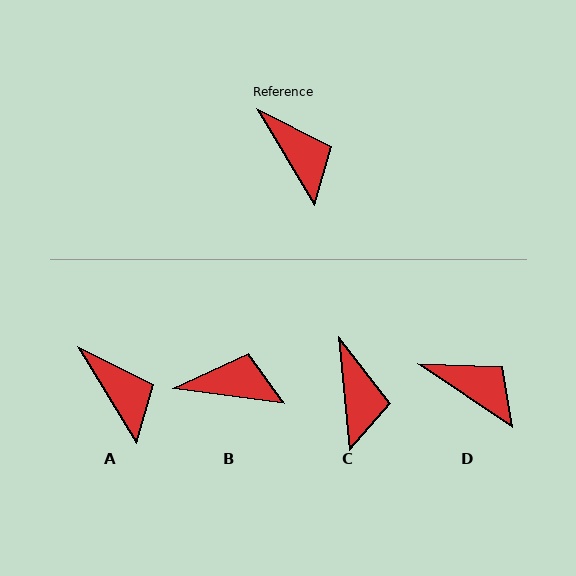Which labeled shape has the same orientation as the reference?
A.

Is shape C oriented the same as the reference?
No, it is off by about 25 degrees.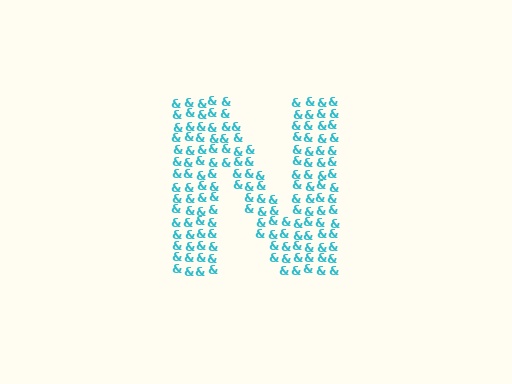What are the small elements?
The small elements are ampersands.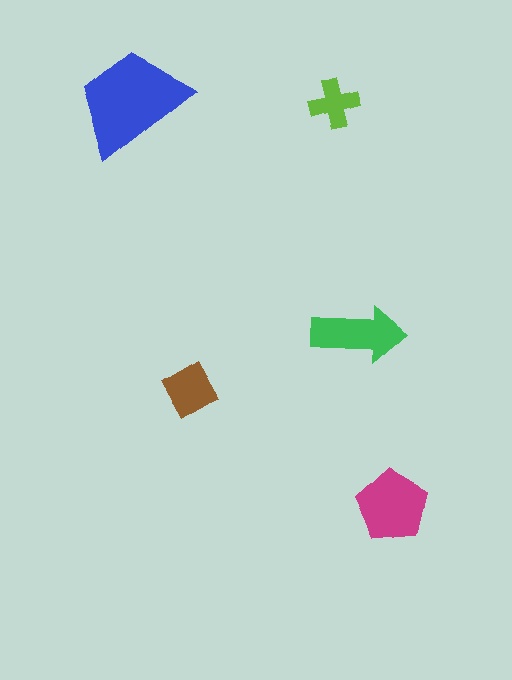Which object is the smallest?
The lime cross.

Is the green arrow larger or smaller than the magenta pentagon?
Smaller.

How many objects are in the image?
There are 5 objects in the image.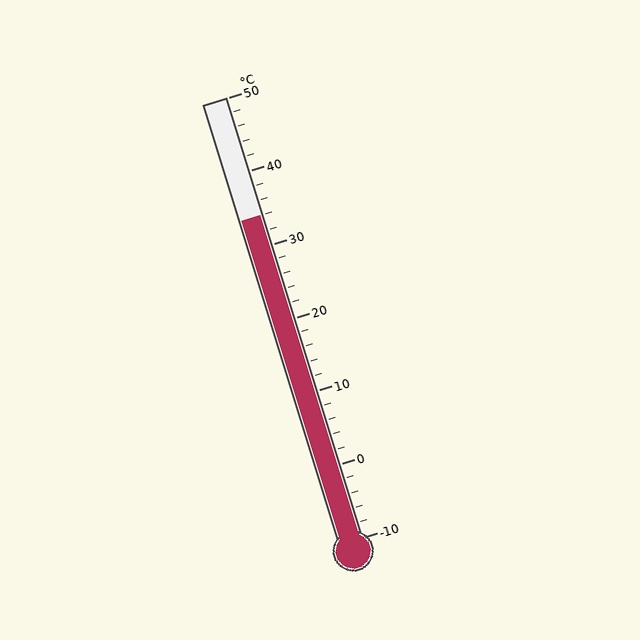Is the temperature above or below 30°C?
The temperature is above 30°C.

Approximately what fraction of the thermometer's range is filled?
The thermometer is filled to approximately 75% of its range.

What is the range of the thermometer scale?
The thermometer scale ranges from -10°C to 50°C.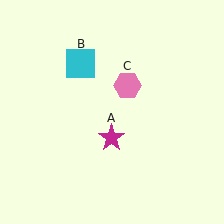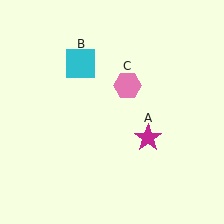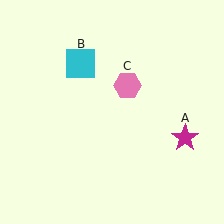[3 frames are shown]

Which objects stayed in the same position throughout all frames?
Cyan square (object B) and pink hexagon (object C) remained stationary.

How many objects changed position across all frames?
1 object changed position: magenta star (object A).